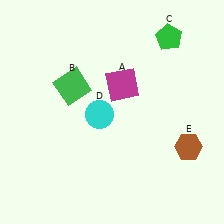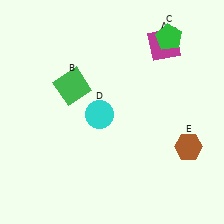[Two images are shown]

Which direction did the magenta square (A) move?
The magenta square (A) moved right.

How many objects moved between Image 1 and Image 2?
1 object moved between the two images.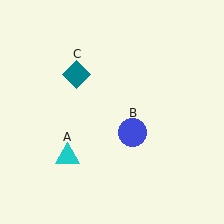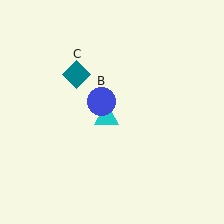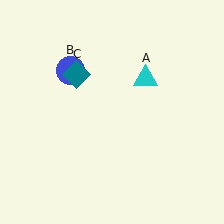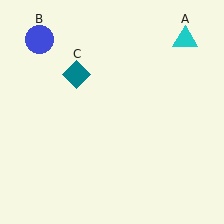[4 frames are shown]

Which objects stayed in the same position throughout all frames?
Teal diamond (object C) remained stationary.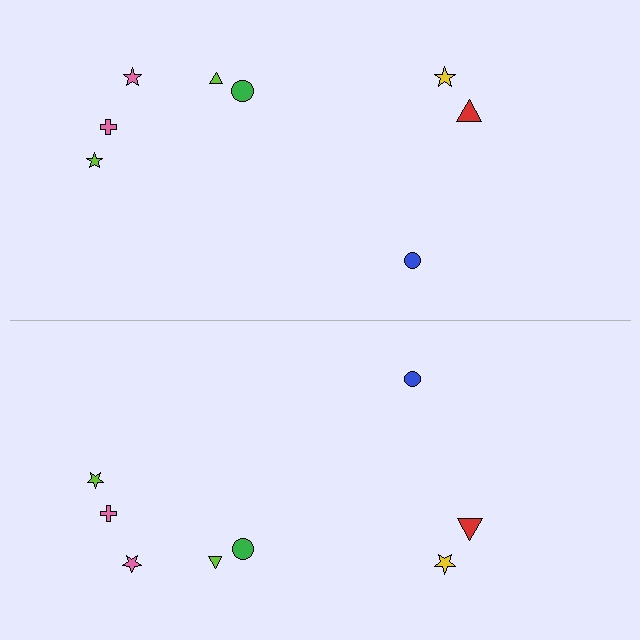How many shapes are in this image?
There are 16 shapes in this image.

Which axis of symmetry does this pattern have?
The pattern has a horizontal axis of symmetry running through the center of the image.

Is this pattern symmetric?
Yes, this pattern has bilateral (reflection) symmetry.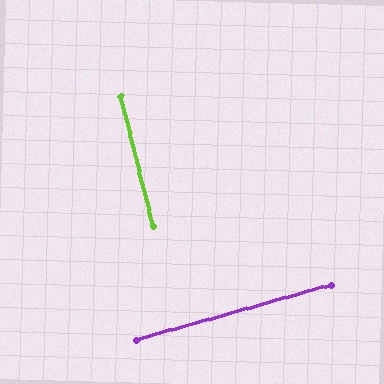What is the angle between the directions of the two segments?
Approximately 89 degrees.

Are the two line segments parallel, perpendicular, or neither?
Perpendicular — they meet at approximately 89°.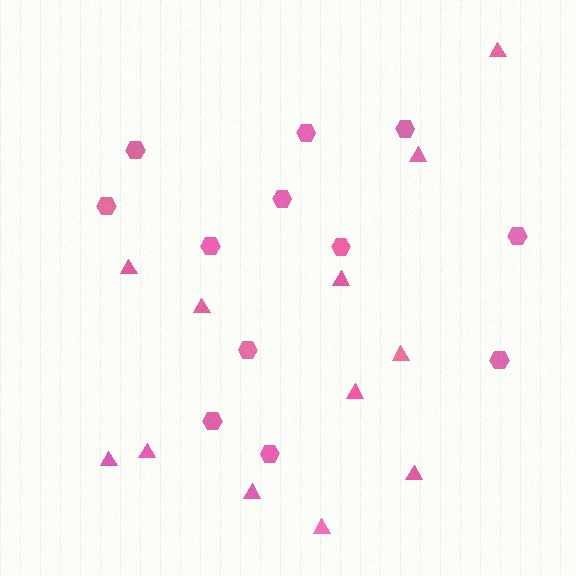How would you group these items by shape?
There are 2 groups: one group of triangles (12) and one group of hexagons (12).